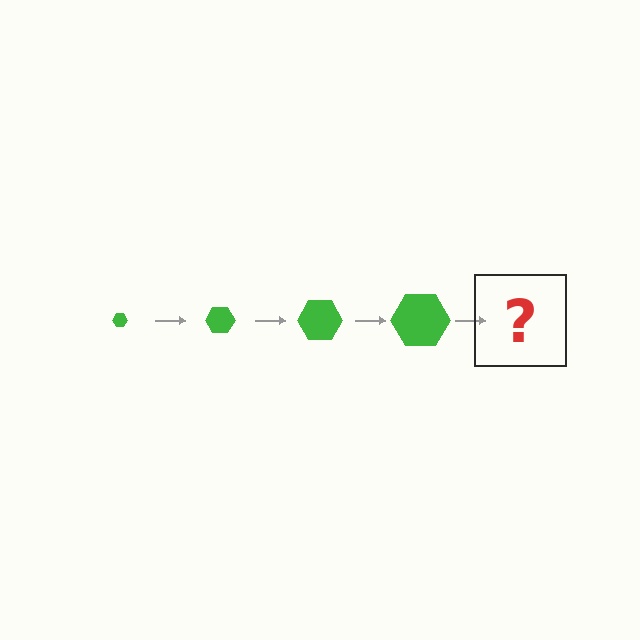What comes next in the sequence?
The next element should be a green hexagon, larger than the previous one.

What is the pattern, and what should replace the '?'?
The pattern is that the hexagon gets progressively larger each step. The '?' should be a green hexagon, larger than the previous one.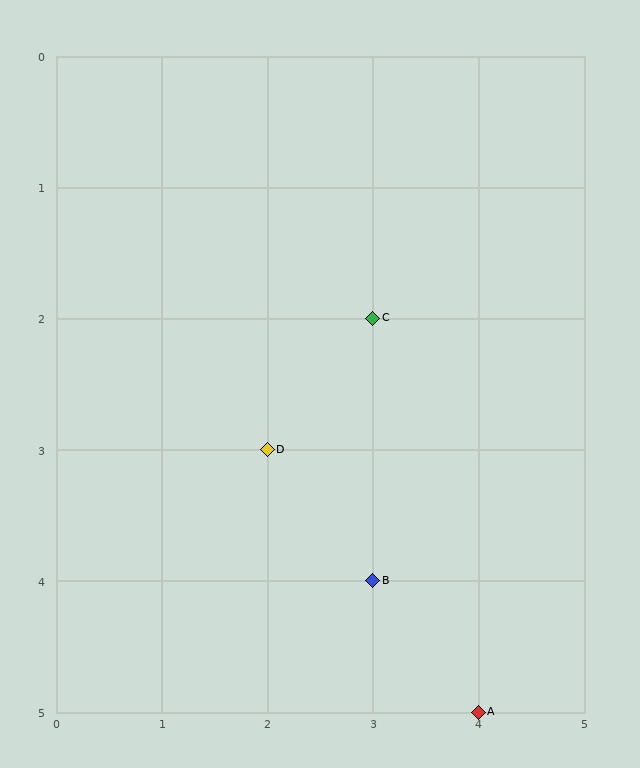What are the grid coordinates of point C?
Point C is at grid coordinates (3, 2).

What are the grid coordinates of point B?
Point B is at grid coordinates (3, 4).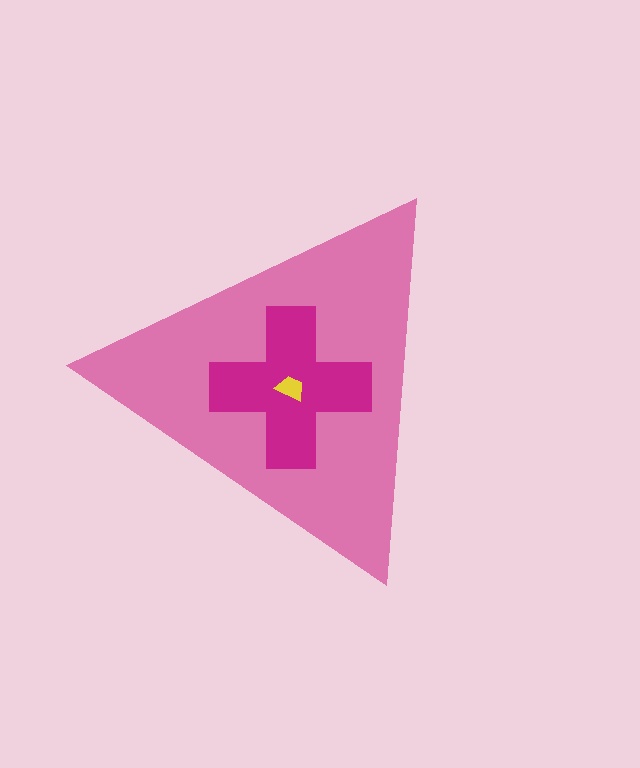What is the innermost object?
The yellow trapezoid.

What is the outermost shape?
The pink triangle.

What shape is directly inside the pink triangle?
The magenta cross.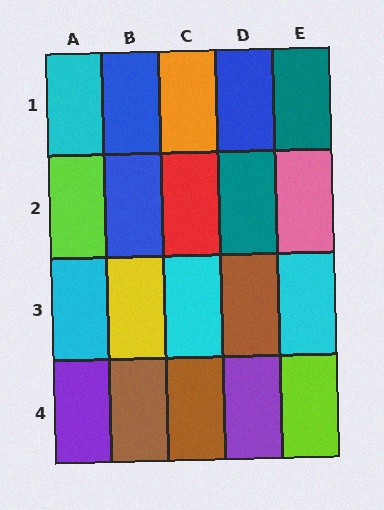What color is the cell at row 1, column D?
Blue.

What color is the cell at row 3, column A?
Cyan.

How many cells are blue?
3 cells are blue.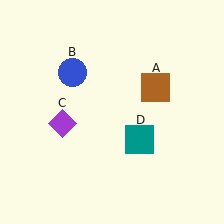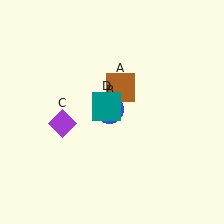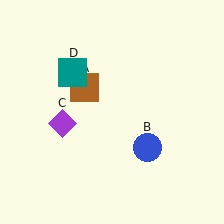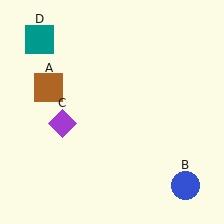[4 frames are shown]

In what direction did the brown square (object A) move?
The brown square (object A) moved left.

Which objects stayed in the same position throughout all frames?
Purple diamond (object C) remained stationary.